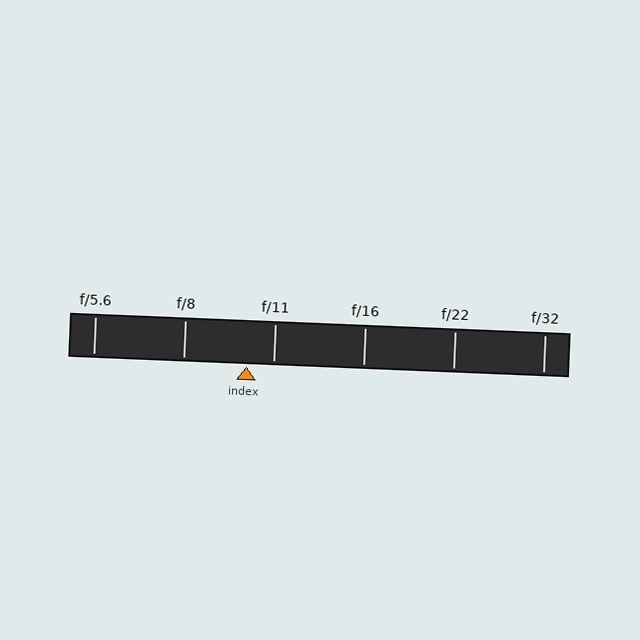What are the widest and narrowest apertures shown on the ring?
The widest aperture shown is f/5.6 and the narrowest is f/32.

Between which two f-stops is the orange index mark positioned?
The index mark is between f/8 and f/11.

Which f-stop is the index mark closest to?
The index mark is closest to f/11.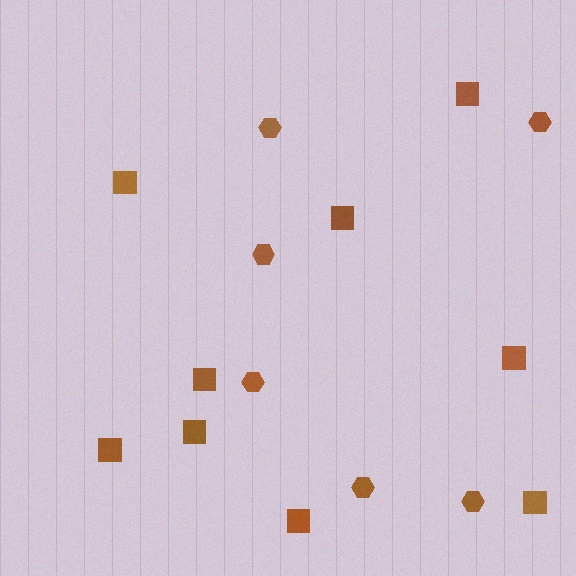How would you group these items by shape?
There are 2 groups: one group of hexagons (6) and one group of squares (9).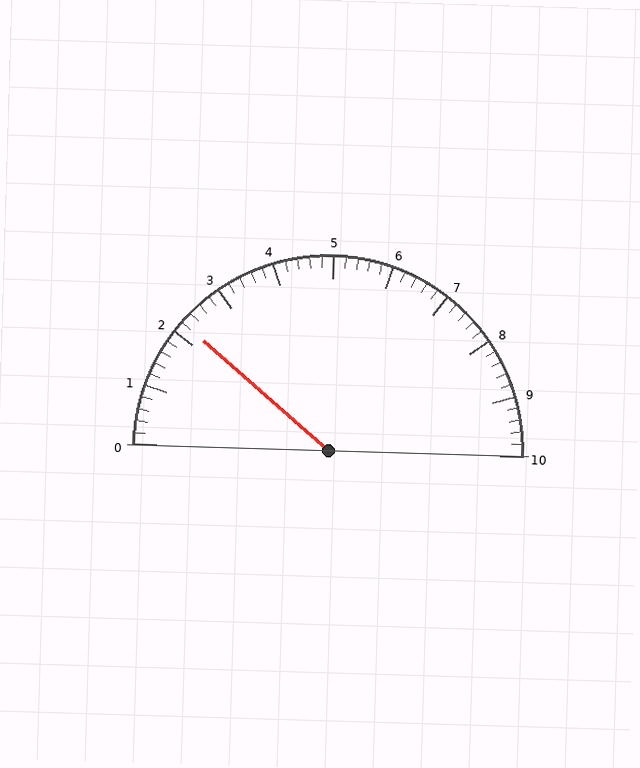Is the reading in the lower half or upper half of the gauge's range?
The reading is in the lower half of the range (0 to 10).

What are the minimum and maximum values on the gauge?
The gauge ranges from 0 to 10.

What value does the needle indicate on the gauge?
The needle indicates approximately 2.2.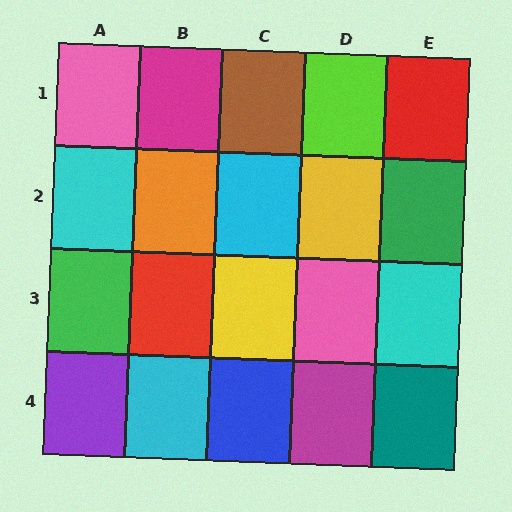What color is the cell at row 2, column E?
Green.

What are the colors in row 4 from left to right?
Purple, cyan, blue, magenta, teal.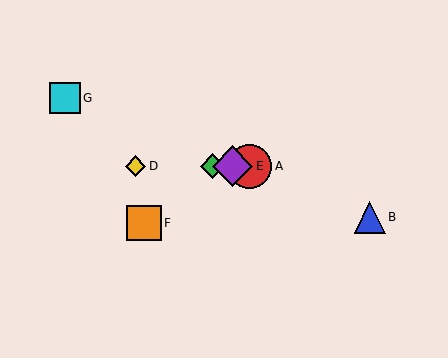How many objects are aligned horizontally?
4 objects (A, C, D, E) are aligned horizontally.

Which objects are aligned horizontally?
Objects A, C, D, E are aligned horizontally.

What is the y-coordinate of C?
Object C is at y≈166.